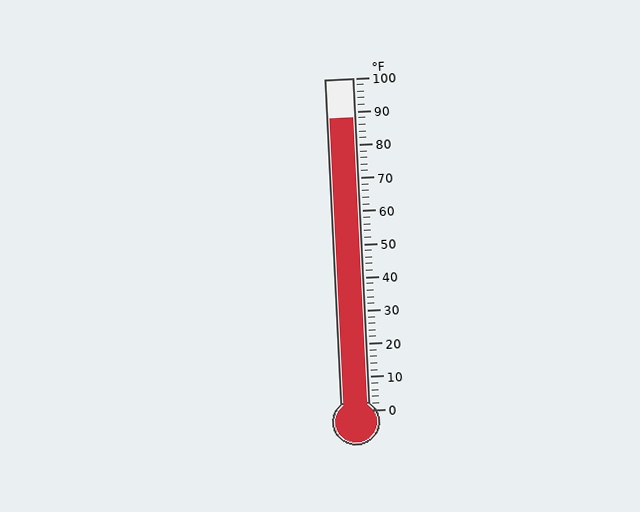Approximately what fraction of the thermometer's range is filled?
The thermometer is filled to approximately 90% of its range.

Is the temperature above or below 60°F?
The temperature is above 60°F.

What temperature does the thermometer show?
The thermometer shows approximately 88°F.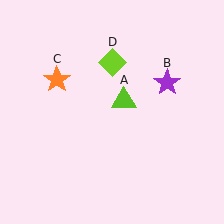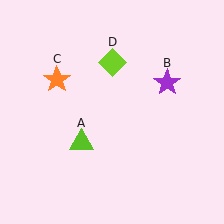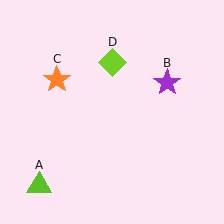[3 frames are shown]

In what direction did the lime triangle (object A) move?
The lime triangle (object A) moved down and to the left.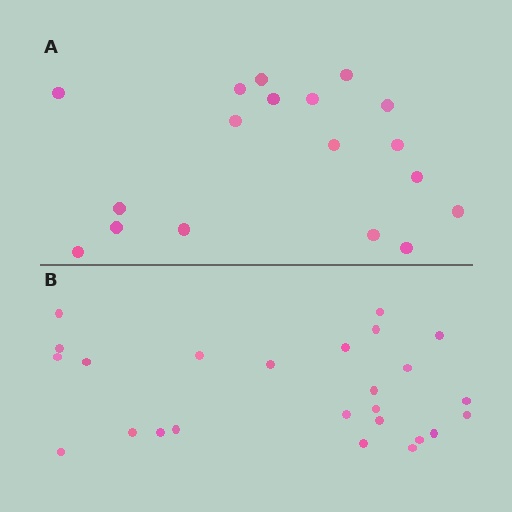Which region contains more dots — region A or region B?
Region B (the bottom region) has more dots.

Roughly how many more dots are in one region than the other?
Region B has roughly 8 or so more dots than region A.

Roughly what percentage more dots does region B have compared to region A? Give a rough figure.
About 40% more.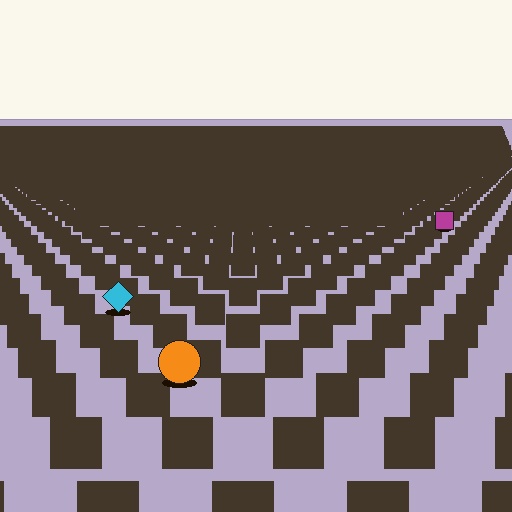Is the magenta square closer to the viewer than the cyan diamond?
No. The cyan diamond is closer — you can tell from the texture gradient: the ground texture is coarser near it.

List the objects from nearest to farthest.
From nearest to farthest: the orange circle, the cyan diamond, the magenta square.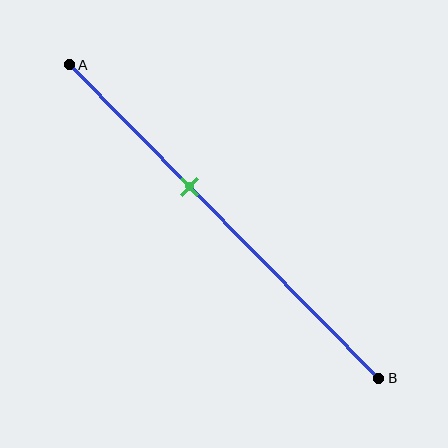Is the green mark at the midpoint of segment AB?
No, the mark is at about 40% from A, not at the 50% midpoint.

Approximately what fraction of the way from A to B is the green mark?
The green mark is approximately 40% of the way from A to B.